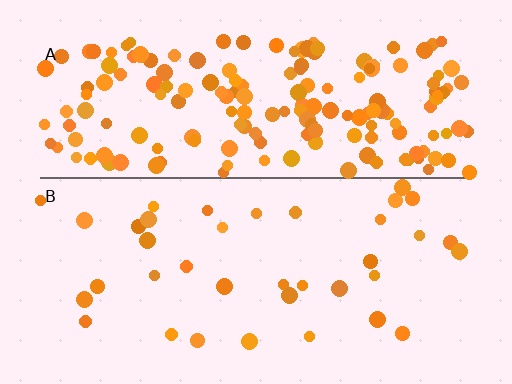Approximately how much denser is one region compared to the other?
Approximately 4.7× — region A over region B.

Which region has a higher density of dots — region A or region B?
A (the top).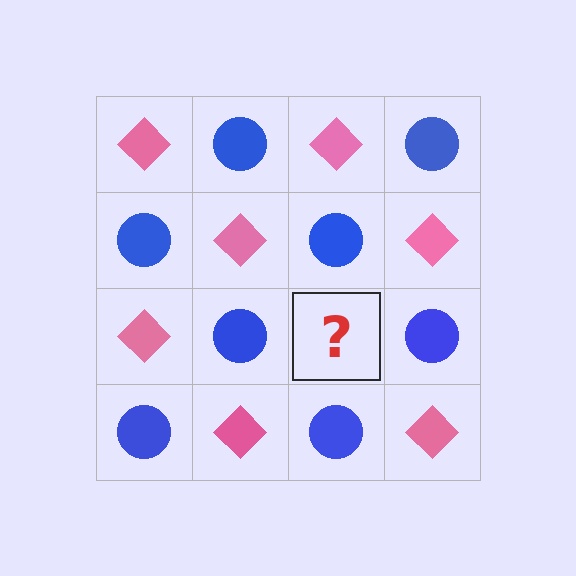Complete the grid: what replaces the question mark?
The question mark should be replaced with a pink diamond.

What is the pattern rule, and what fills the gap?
The rule is that it alternates pink diamond and blue circle in a checkerboard pattern. The gap should be filled with a pink diamond.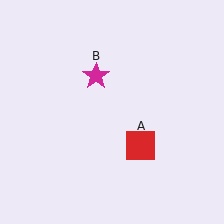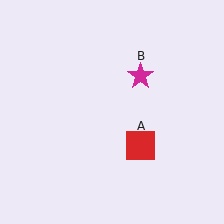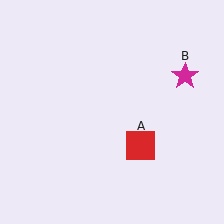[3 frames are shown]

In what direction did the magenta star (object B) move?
The magenta star (object B) moved right.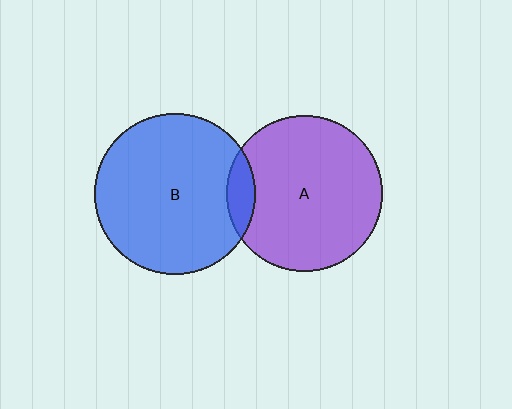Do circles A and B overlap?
Yes.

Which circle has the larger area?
Circle B (blue).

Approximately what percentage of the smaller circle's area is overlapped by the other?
Approximately 10%.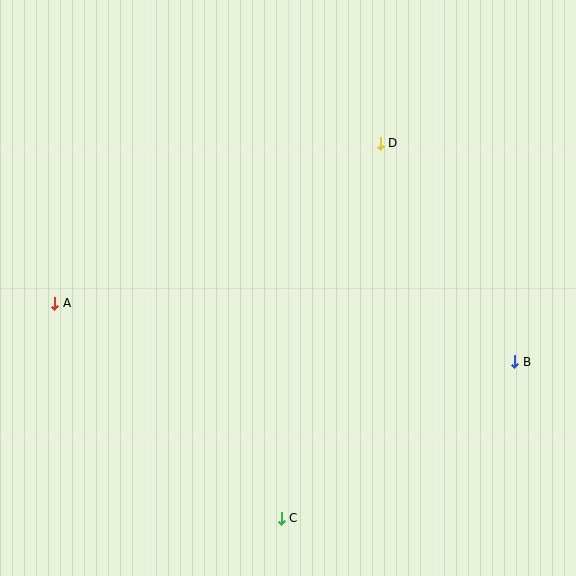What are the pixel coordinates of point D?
Point D is at (380, 143).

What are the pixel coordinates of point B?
Point B is at (515, 362).